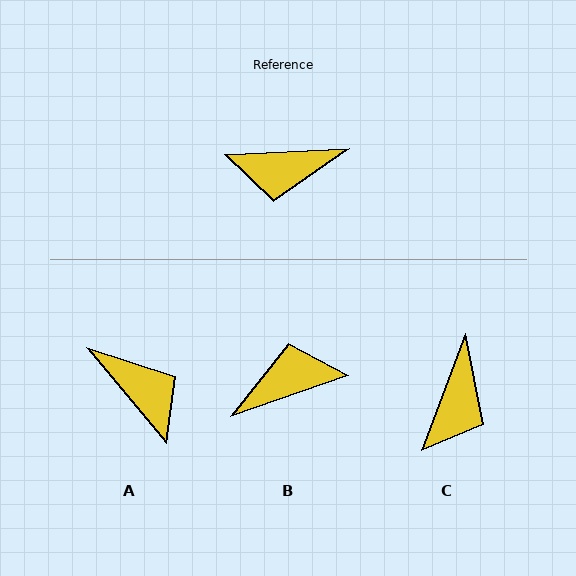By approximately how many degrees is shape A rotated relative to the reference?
Approximately 127 degrees counter-clockwise.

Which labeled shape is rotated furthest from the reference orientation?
B, about 164 degrees away.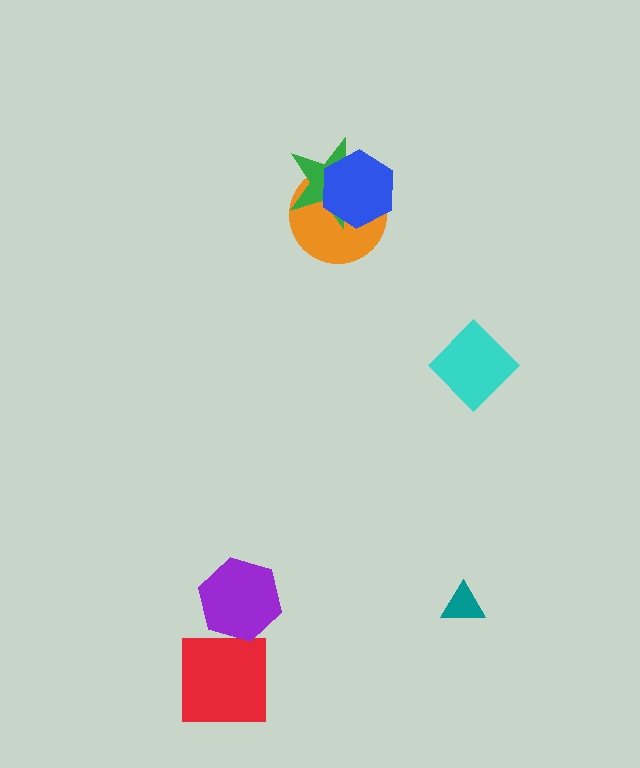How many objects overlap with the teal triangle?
0 objects overlap with the teal triangle.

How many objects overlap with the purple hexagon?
0 objects overlap with the purple hexagon.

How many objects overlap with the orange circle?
2 objects overlap with the orange circle.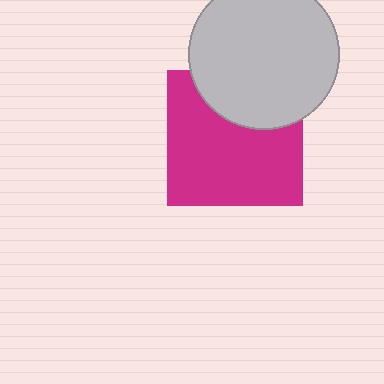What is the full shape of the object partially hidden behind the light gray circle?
The partially hidden object is a magenta square.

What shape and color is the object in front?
The object in front is a light gray circle.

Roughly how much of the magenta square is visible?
Most of it is visible (roughly 70%).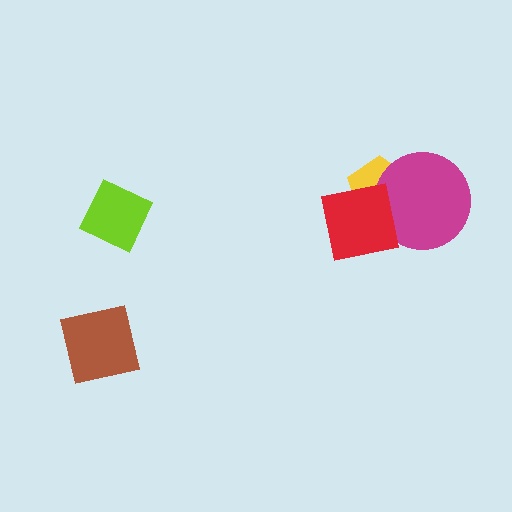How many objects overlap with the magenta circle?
2 objects overlap with the magenta circle.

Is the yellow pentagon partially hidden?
Yes, it is partially covered by another shape.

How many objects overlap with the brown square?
0 objects overlap with the brown square.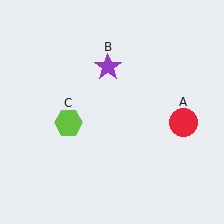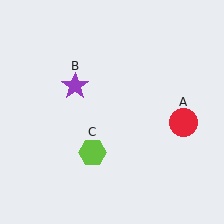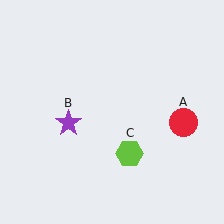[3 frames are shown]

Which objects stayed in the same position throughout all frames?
Red circle (object A) remained stationary.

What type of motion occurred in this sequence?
The purple star (object B), lime hexagon (object C) rotated counterclockwise around the center of the scene.